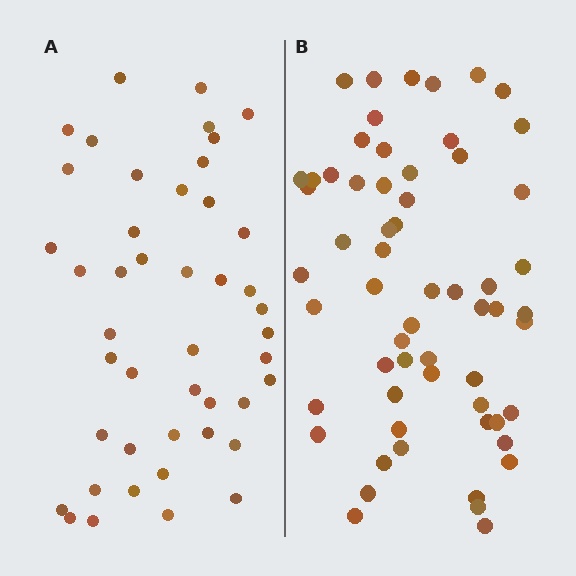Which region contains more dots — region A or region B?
Region B (the right region) has more dots.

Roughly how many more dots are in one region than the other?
Region B has approximately 15 more dots than region A.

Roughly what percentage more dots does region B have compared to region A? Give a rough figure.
About 35% more.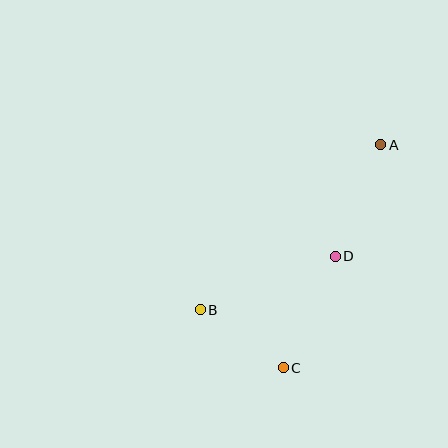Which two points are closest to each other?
Points B and C are closest to each other.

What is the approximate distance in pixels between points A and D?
The distance between A and D is approximately 121 pixels.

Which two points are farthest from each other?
Points A and B are farthest from each other.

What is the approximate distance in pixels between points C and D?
The distance between C and D is approximately 123 pixels.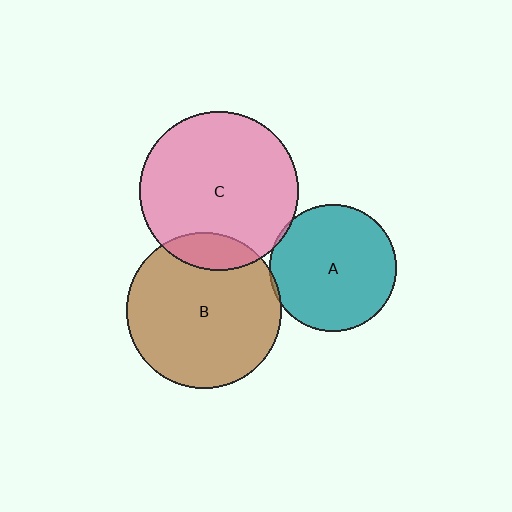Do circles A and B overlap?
Yes.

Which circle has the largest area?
Circle C (pink).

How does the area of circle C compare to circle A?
Approximately 1.6 times.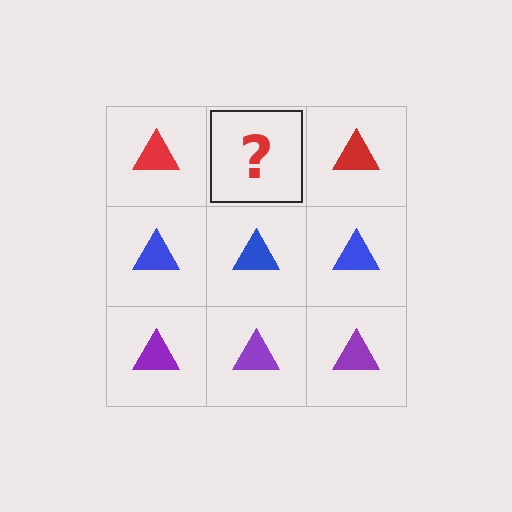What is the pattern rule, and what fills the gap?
The rule is that each row has a consistent color. The gap should be filled with a red triangle.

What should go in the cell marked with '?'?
The missing cell should contain a red triangle.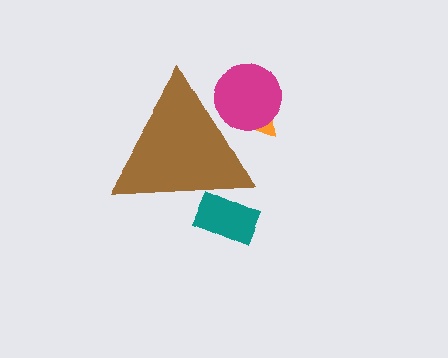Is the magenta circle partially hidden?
Yes, the magenta circle is partially hidden behind the brown triangle.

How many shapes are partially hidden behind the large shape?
3 shapes are partially hidden.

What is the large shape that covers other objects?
A brown triangle.